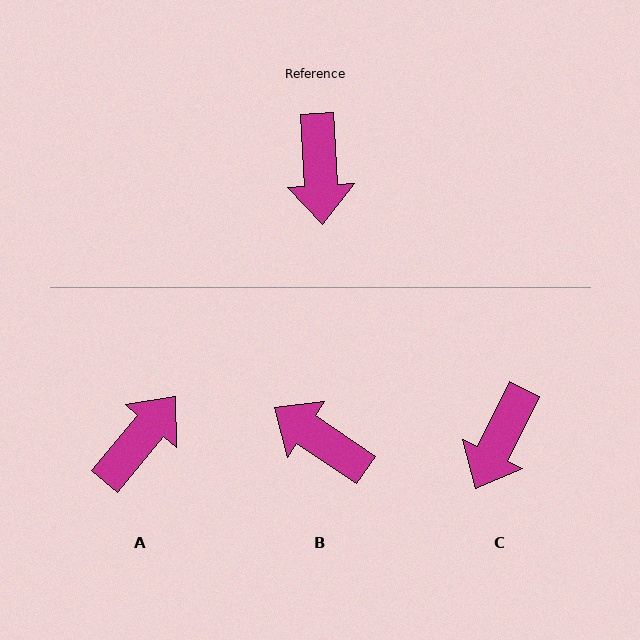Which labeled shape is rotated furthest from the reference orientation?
A, about 137 degrees away.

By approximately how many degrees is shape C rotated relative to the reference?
Approximately 29 degrees clockwise.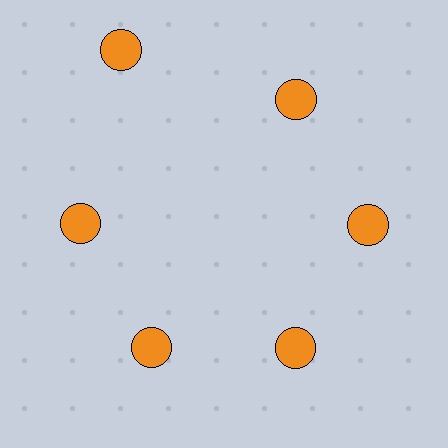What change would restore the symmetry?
The symmetry would be restored by moving it inward, back onto the ring so that all 6 circles sit at equal angles and equal distance from the center.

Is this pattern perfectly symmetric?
No. The 6 orange circles are arranged in a ring, but one element near the 11 o'clock position is pushed outward from the center, breaking the 6-fold rotational symmetry.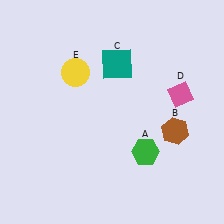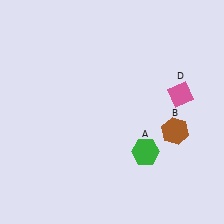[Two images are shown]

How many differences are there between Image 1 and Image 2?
There are 2 differences between the two images.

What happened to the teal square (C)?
The teal square (C) was removed in Image 2. It was in the top-right area of Image 1.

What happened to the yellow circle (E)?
The yellow circle (E) was removed in Image 2. It was in the top-left area of Image 1.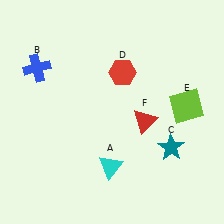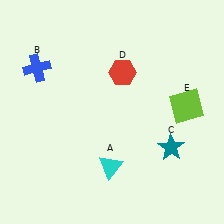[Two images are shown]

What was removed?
The red triangle (F) was removed in Image 2.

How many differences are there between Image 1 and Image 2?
There is 1 difference between the two images.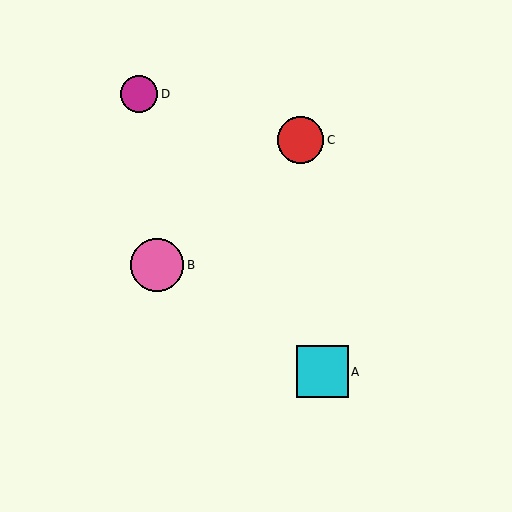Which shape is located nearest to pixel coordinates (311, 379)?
The cyan square (labeled A) at (322, 372) is nearest to that location.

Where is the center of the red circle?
The center of the red circle is at (300, 140).